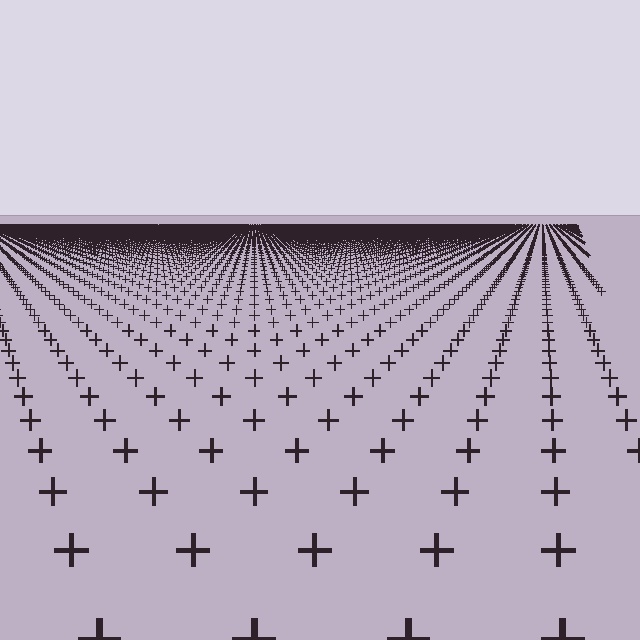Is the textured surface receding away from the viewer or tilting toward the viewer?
The surface is receding away from the viewer. Texture elements get smaller and denser toward the top.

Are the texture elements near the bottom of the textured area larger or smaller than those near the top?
Larger. Near the bottom, elements are closer to the viewer and appear at a bigger on-screen size.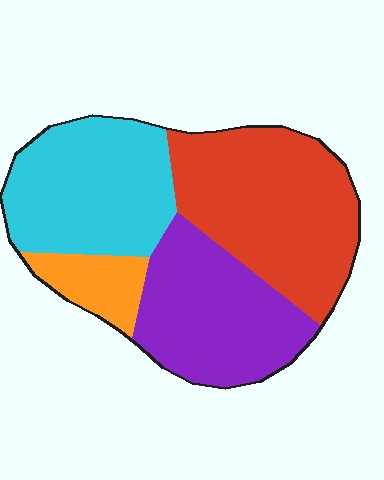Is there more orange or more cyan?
Cyan.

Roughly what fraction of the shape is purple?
Purple covers around 25% of the shape.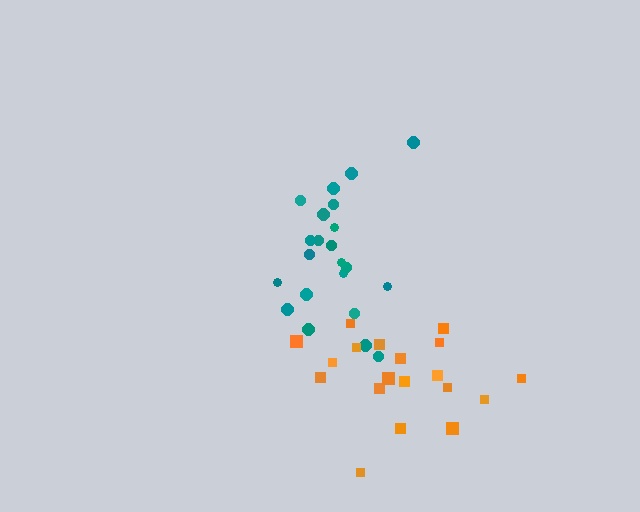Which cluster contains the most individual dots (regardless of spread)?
Teal (22).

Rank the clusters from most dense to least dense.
teal, orange.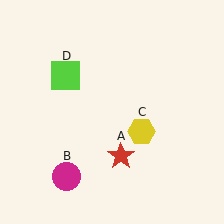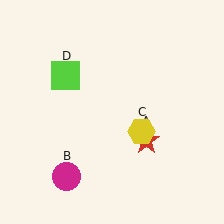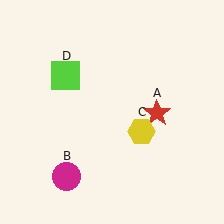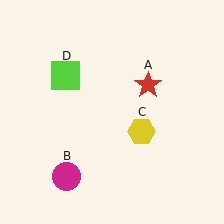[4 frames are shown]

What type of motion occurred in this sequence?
The red star (object A) rotated counterclockwise around the center of the scene.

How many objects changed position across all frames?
1 object changed position: red star (object A).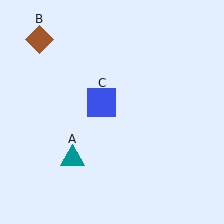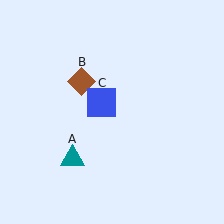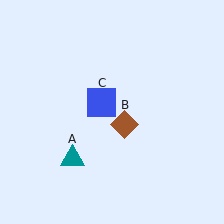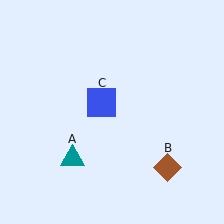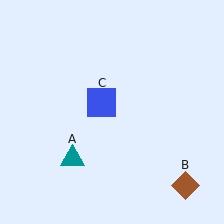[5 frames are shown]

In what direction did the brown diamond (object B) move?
The brown diamond (object B) moved down and to the right.